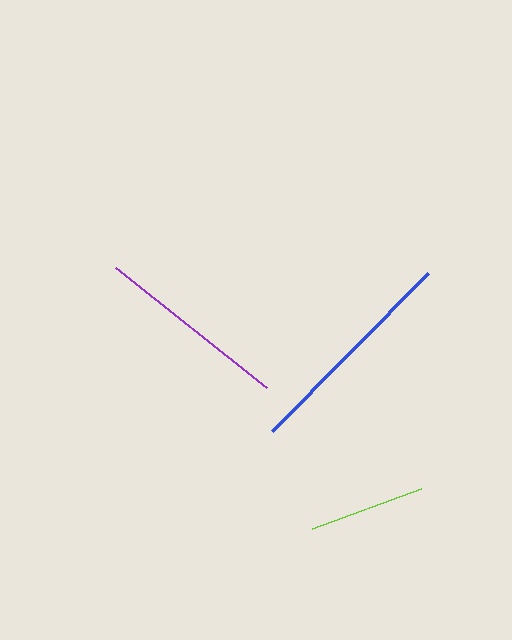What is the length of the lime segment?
The lime segment is approximately 116 pixels long.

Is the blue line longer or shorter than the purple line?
The blue line is longer than the purple line.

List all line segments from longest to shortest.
From longest to shortest: blue, purple, lime.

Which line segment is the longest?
The blue line is the longest at approximately 222 pixels.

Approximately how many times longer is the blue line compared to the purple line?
The blue line is approximately 1.2 times the length of the purple line.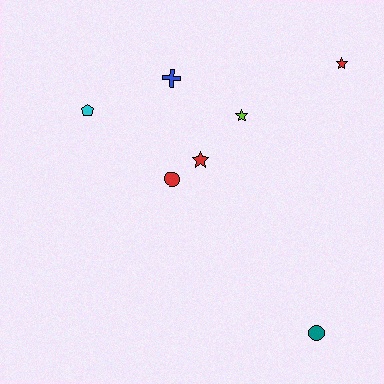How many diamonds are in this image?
There are no diamonds.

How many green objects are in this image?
There are no green objects.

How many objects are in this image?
There are 7 objects.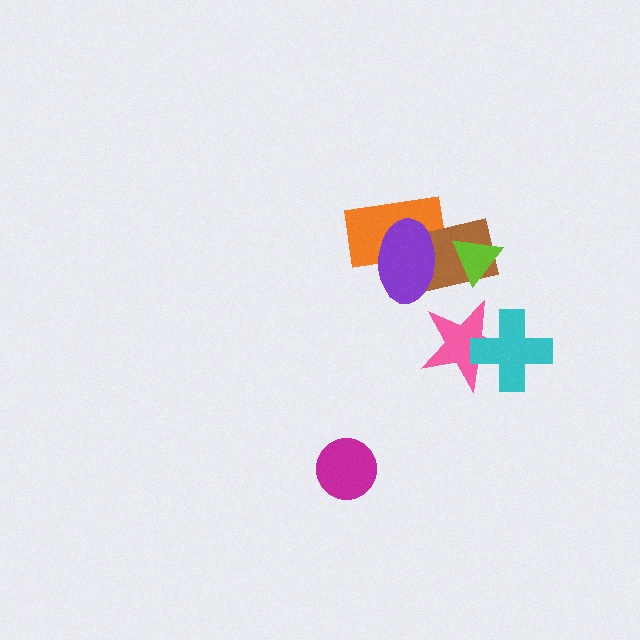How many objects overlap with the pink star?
1 object overlaps with the pink star.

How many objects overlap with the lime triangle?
1 object overlaps with the lime triangle.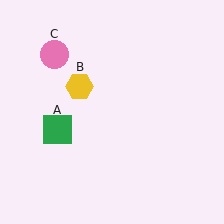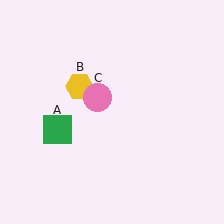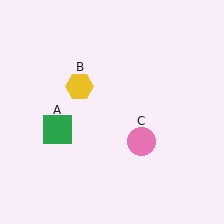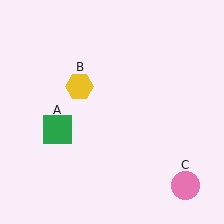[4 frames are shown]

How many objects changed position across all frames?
1 object changed position: pink circle (object C).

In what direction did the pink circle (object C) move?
The pink circle (object C) moved down and to the right.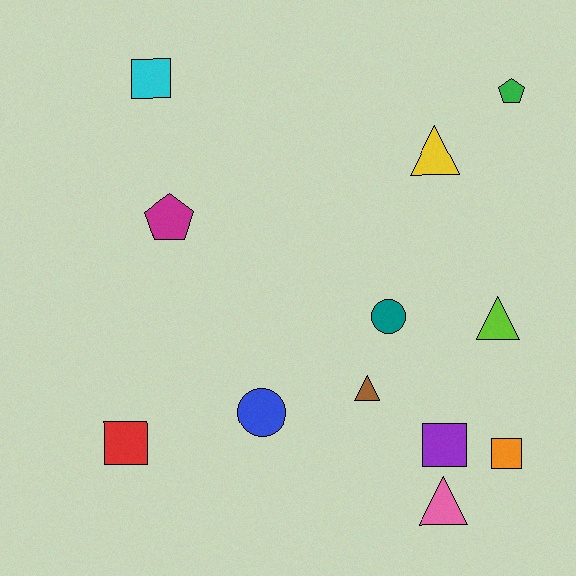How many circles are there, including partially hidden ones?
There are 2 circles.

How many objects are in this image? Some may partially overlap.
There are 12 objects.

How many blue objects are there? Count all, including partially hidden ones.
There is 1 blue object.